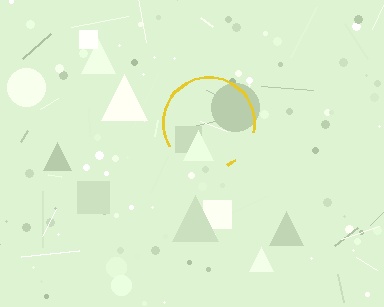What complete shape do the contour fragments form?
The contour fragments form a circle.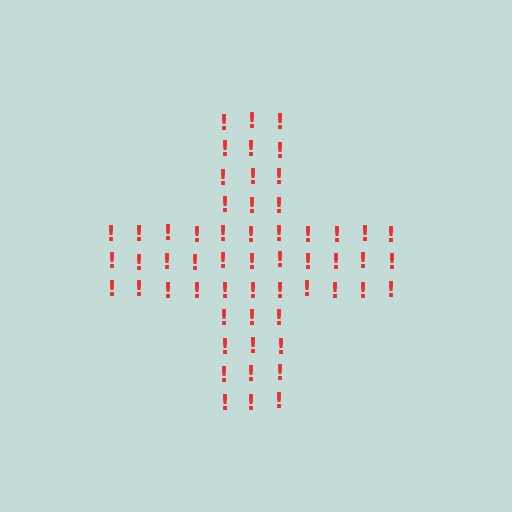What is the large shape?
The large shape is a cross.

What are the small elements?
The small elements are exclamation marks.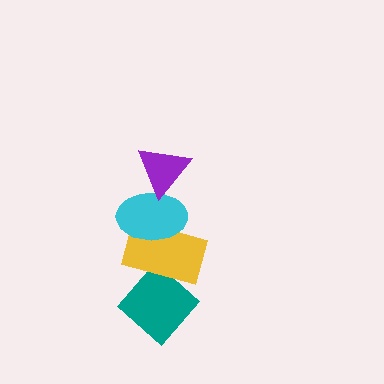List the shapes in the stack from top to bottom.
From top to bottom: the purple triangle, the cyan ellipse, the yellow rectangle, the teal diamond.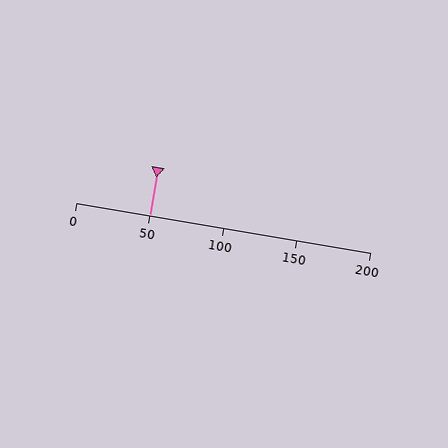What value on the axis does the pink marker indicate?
The marker indicates approximately 50.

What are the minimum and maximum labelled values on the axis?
The axis runs from 0 to 200.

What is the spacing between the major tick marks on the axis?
The major ticks are spaced 50 apart.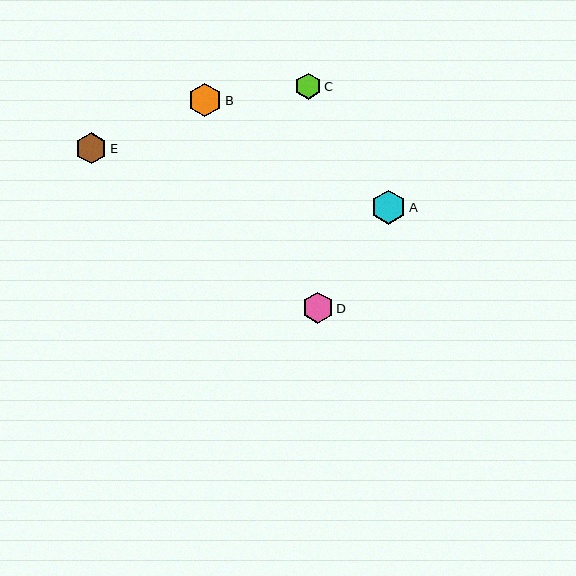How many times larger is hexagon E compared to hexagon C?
Hexagon E is approximately 1.2 times the size of hexagon C.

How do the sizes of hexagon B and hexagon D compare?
Hexagon B and hexagon D are approximately the same size.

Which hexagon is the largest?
Hexagon A is the largest with a size of approximately 34 pixels.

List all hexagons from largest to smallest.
From largest to smallest: A, B, D, E, C.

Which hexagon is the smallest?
Hexagon C is the smallest with a size of approximately 26 pixels.